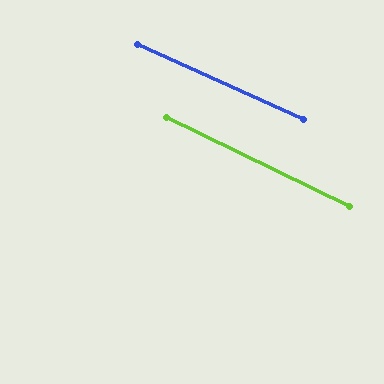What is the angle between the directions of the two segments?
Approximately 1 degree.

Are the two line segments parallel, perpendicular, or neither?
Parallel — their directions differ by only 1.5°.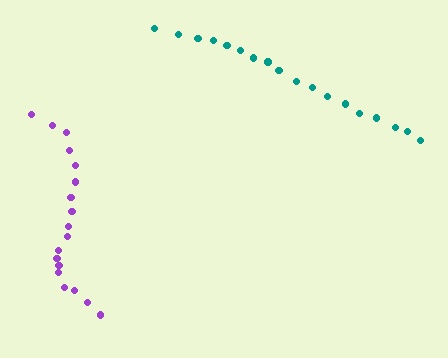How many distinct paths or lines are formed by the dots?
There are 2 distinct paths.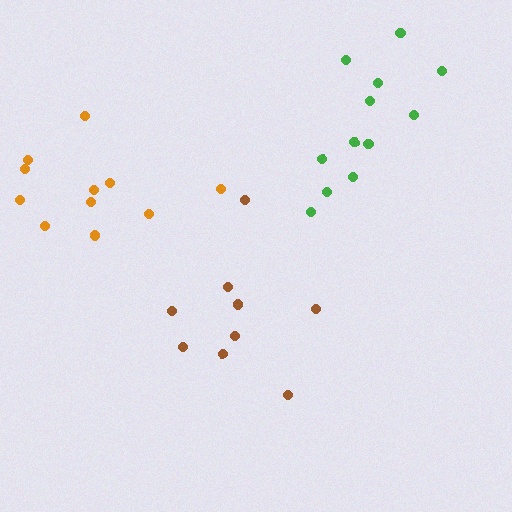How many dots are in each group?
Group 1: 9 dots, Group 2: 12 dots, Group 3: 11 dots (32 total).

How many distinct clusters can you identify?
There are 3 distinct clusters.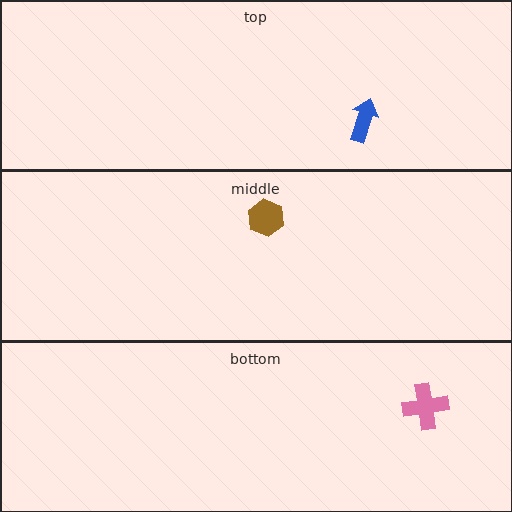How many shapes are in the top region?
1.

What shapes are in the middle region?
The brown hexagon.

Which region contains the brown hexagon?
The middle region.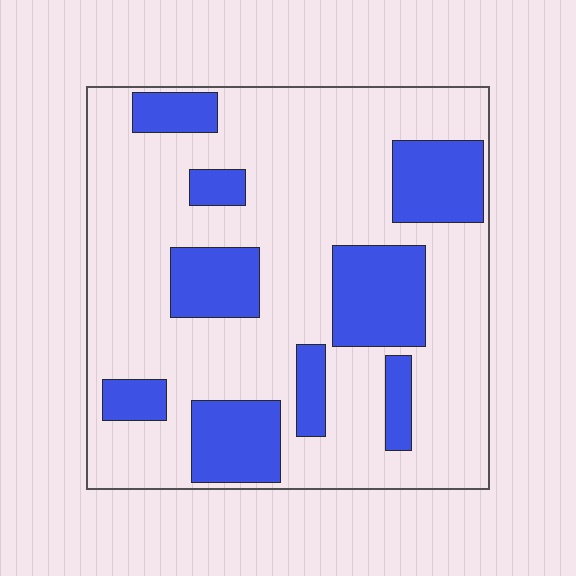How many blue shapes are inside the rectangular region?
9.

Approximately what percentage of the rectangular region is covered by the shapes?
Approximately 25%.